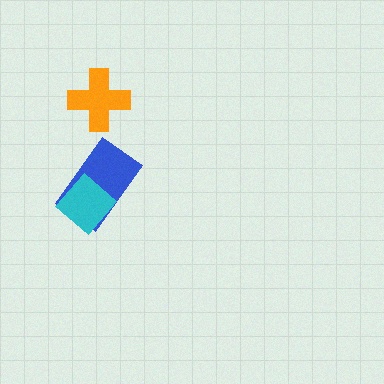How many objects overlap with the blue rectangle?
1 object overlaps with the blue rectangle.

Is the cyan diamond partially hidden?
No, no other shape covers it.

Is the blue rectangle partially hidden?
Yes, it is partially covered by another shape.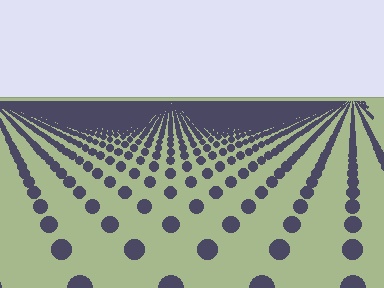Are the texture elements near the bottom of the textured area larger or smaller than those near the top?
Larger. Near the bottom, elements are closer to the viewer and appear at a bigger on-screen size.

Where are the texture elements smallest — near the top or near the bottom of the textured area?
Near the top.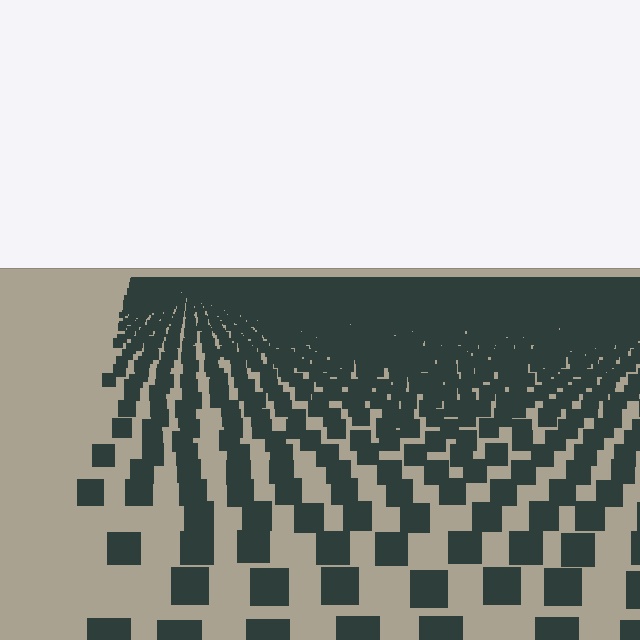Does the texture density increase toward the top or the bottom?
Density increases toward the top.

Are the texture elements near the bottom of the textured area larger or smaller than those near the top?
Larger. Near the bottom, elements are closer to the viewer and appear at a bigger on-screen size.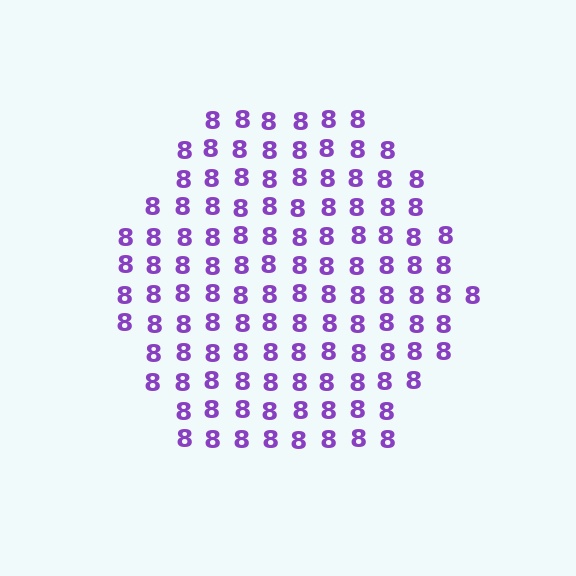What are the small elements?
The small elements are digit 8's.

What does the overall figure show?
The overall figure shows a hexagon.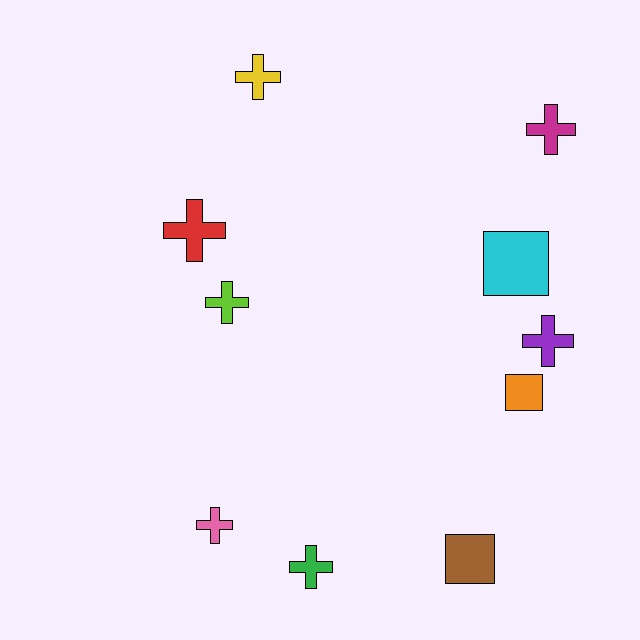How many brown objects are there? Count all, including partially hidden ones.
There is 1 brown object.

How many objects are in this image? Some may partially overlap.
There are 10 objects.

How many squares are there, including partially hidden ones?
There are 3 squares.